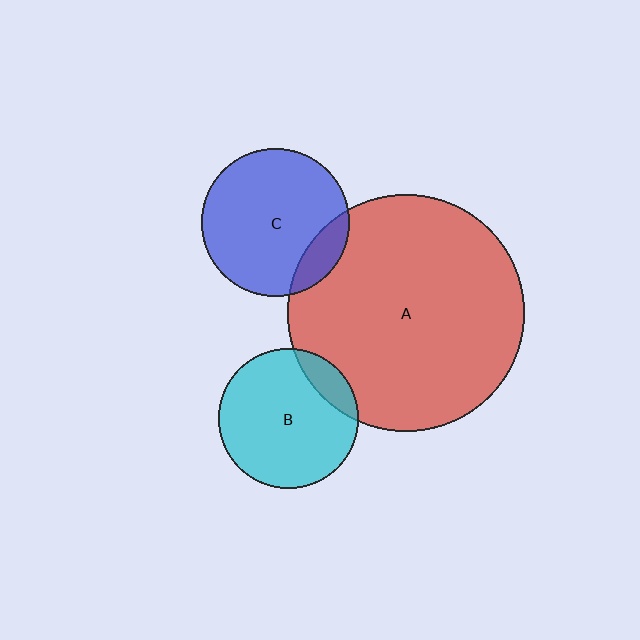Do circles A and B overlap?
Yes.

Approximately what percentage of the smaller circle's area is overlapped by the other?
Approximately 15%.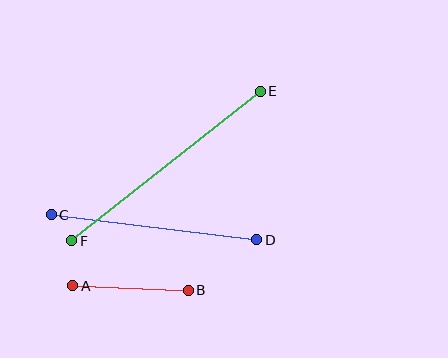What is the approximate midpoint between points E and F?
The midpoint is at approximately (166, 166) pixels.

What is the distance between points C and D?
The distance is approximately 207 pixels.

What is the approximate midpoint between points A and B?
The midpoint is at approximately (131, 288) pixels.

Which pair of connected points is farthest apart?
Points E and F are farthest apart.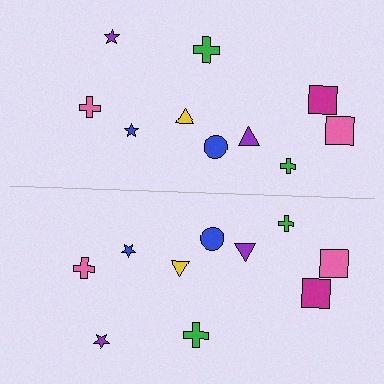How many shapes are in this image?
There are 20 shapes in this image.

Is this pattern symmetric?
Yes, this pattern has bilateral (reflection) symmetry.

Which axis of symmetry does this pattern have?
The pattern has a horizontal axis of symmetry running through the center of the image.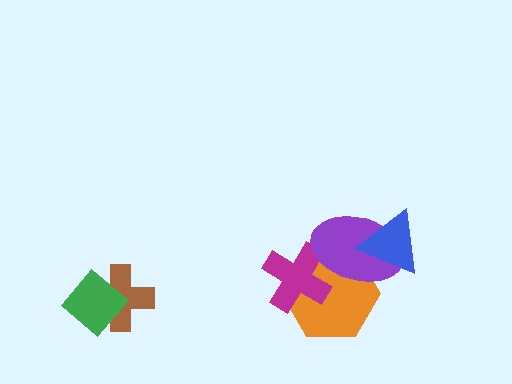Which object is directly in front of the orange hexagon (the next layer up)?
The magenta cross is directly in front of the orange hexagon.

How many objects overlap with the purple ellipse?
3 objects overlap with the purple ellipse.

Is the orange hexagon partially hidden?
Yes, it is partially covered by another shape.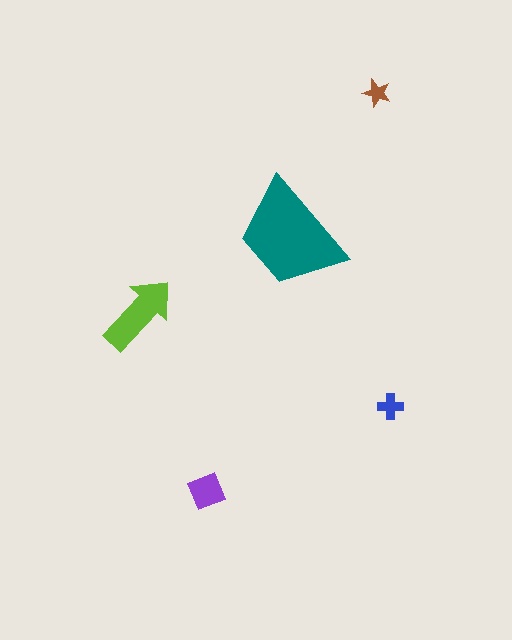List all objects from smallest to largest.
The brown star, the blue cross, the purple diamond, the lime arrow, the teal trapezoid.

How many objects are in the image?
There are 5 objects in the image.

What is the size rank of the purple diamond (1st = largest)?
3rd.